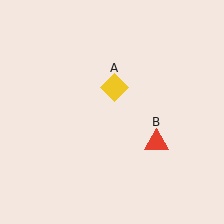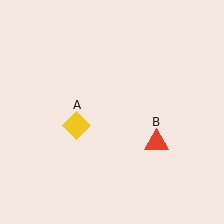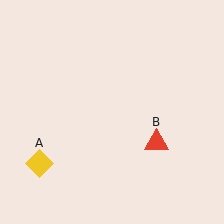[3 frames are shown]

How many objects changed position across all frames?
1 object changed position: yellow diamond (object A).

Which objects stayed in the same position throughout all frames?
Red triangle (object B) remained stationary.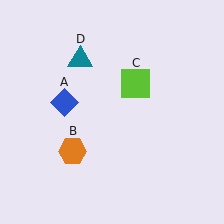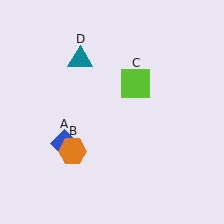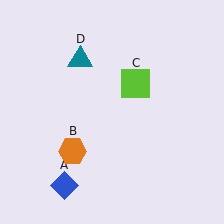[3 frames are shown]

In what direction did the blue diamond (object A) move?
The blue diamond (object A) moved down.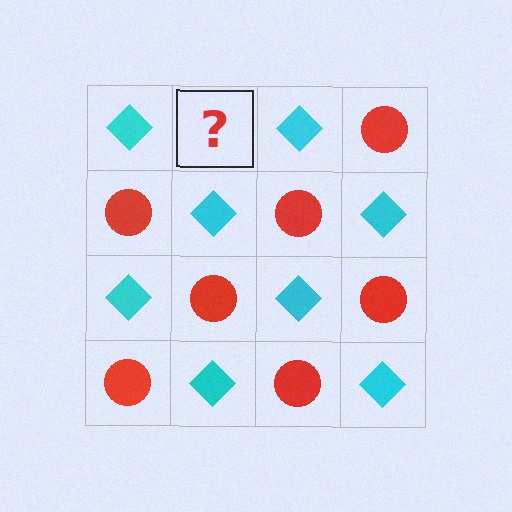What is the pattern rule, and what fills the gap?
The rule is that it alternates cyan diamond and red circle in a checkerboard pattern. The gap should be filled with a red circle.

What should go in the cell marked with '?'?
The missing cell should contain a red circle.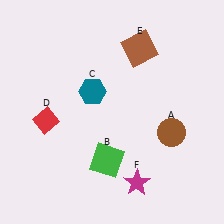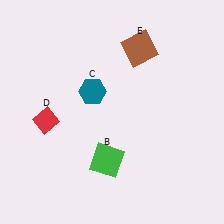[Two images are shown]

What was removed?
The magenta star (F), the brown circle (A) were removed in Image 2.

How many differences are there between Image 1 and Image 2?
There are 2 differences between the two images.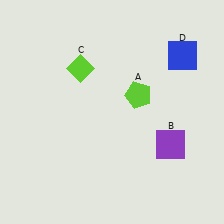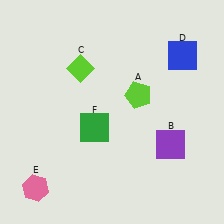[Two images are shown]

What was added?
A pink hexagon (E), a green square (F) were added in Image 2.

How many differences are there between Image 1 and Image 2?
There are 2 differences between the two images.